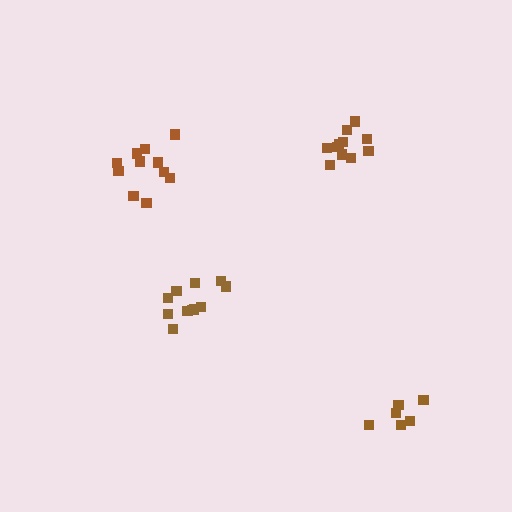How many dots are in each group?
Group 1: 11 dots, Group 2: 11 dots, Group 3: 6 dots, Group 4: 11 dots (39 total).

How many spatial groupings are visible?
There are 4 spatial groupings.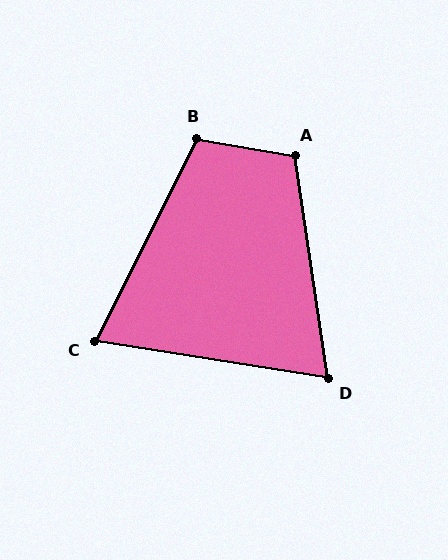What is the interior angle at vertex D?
Approximately 73 degrees (acute).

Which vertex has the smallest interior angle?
C, at approximately 72 degrees.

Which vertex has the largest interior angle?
A, at approximately 108 degrees.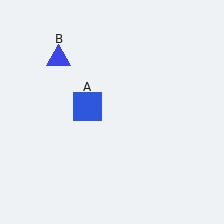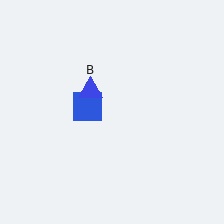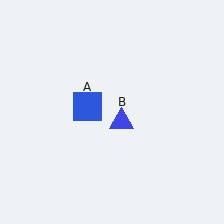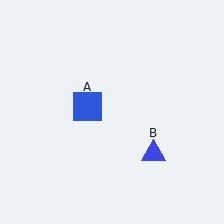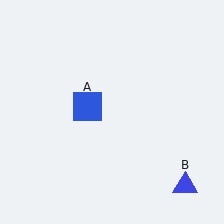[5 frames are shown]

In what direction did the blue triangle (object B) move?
The blue triangle (object B) moved down and to the right.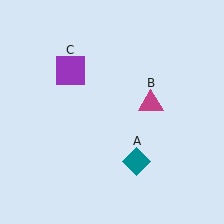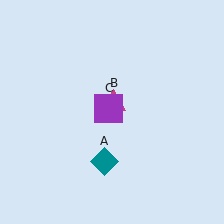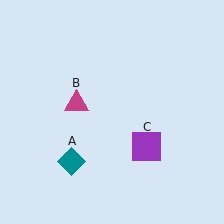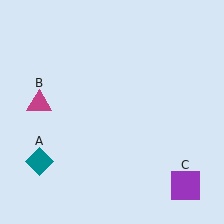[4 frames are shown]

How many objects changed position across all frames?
3 objects changed position: teal diamond (object A), magenta triangle (object B), purple square (object C).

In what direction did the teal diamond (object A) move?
The teal diamond (object A) moved left.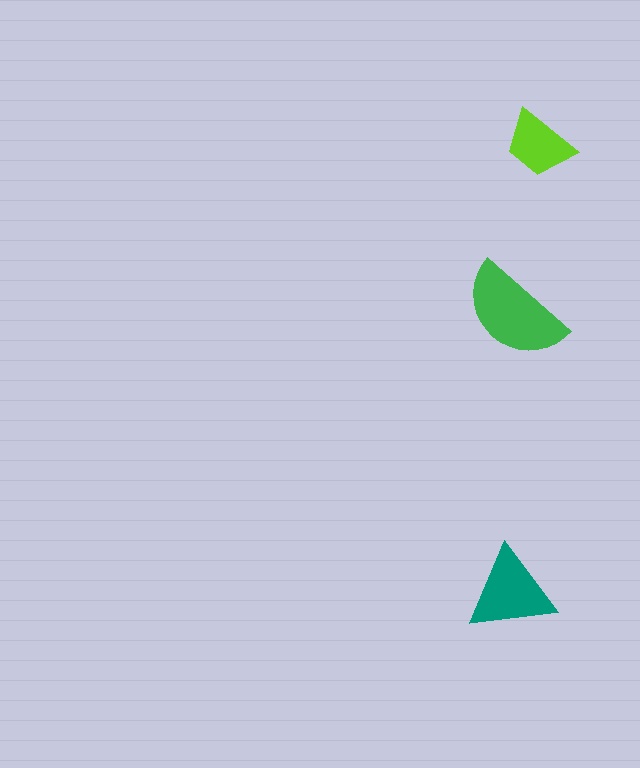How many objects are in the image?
There are 3 objects in the image.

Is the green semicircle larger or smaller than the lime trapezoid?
Larger.